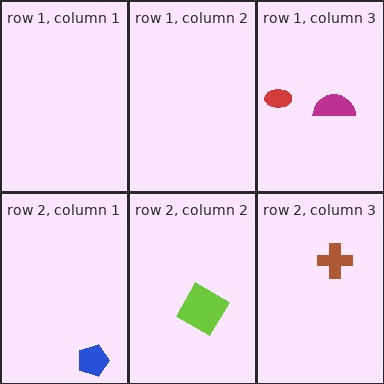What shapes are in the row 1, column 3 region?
The magenta semicircle, the red ellipse.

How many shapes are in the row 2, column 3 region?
1.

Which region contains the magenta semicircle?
The row 1, column 3 region.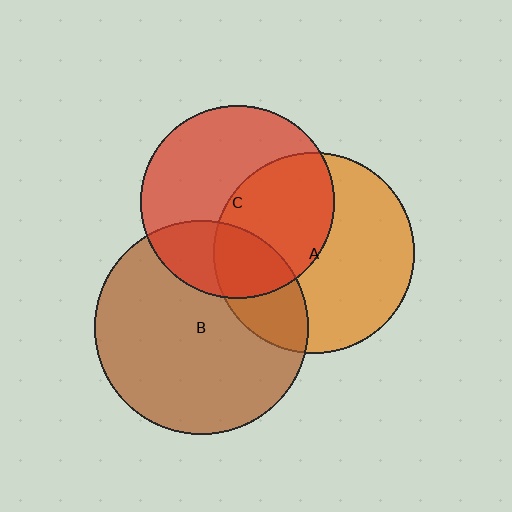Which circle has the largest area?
Circle B (brown).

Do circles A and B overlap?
Yes.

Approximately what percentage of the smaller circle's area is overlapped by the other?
Approximately 25%.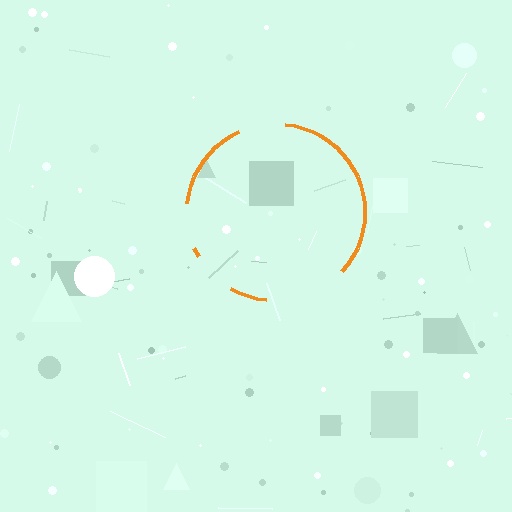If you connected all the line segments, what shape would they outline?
They would outline a circle.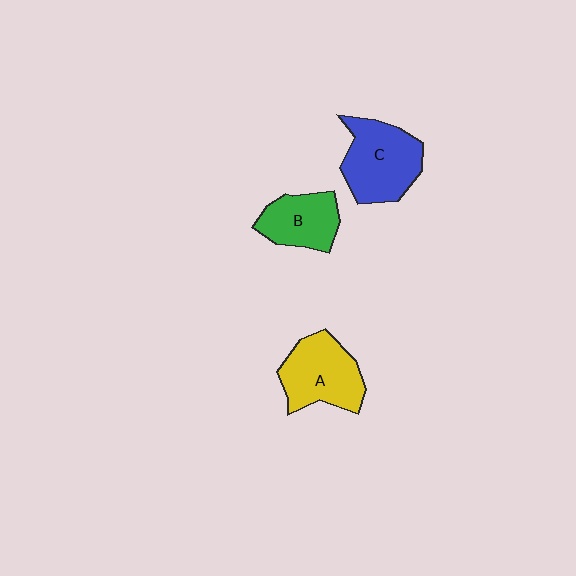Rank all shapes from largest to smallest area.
From largest to smallest: C (blue), A (yellow), B (green).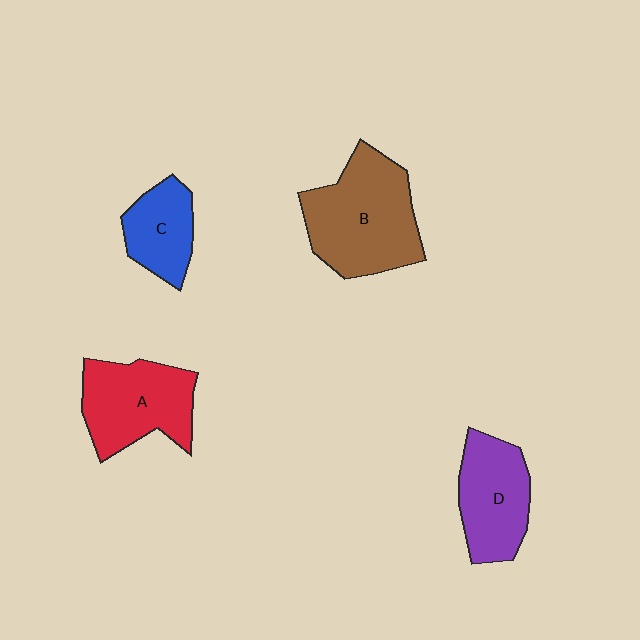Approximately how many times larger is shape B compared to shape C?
Approximately 2.0 times.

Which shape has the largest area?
Shape B (brown).